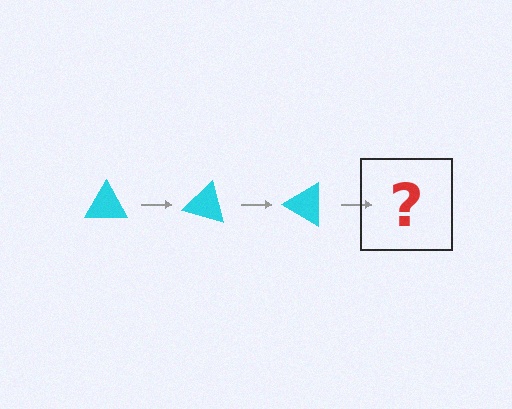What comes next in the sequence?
The next element should be a cyan triangle rotated 45 degrees.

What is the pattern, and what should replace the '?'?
The pattern is that the triangle rotates 15 degrees each step. The '?' should be a cyan triangle rotated 45 degrees.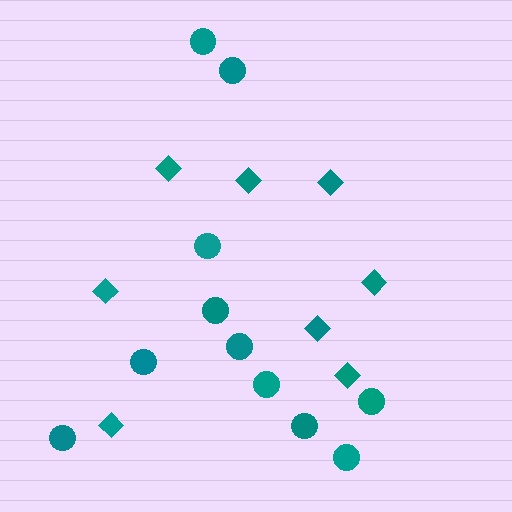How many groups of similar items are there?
There are 2 groups: one group of diamonds (8) and one group of circles (11).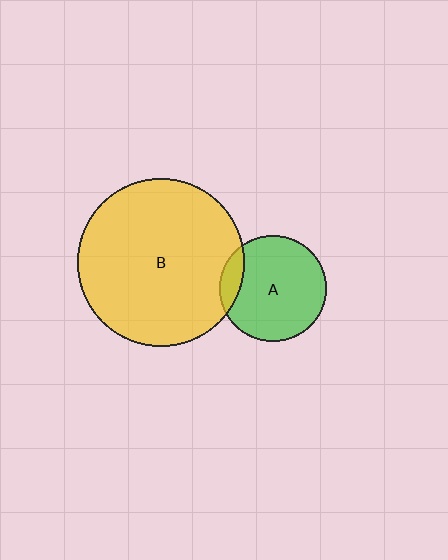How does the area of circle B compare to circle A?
Approximately 2.5 times.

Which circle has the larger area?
Circle B (yellow).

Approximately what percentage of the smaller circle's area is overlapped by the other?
Approximately 10%.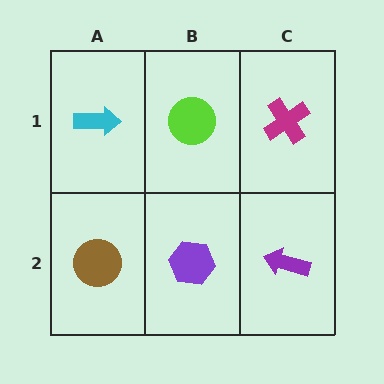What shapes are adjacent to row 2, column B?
A lime circle (row 1, column B), a brown circle (row 2, column A), a purple arrow (row 2, column C).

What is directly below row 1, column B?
A purple hexagon.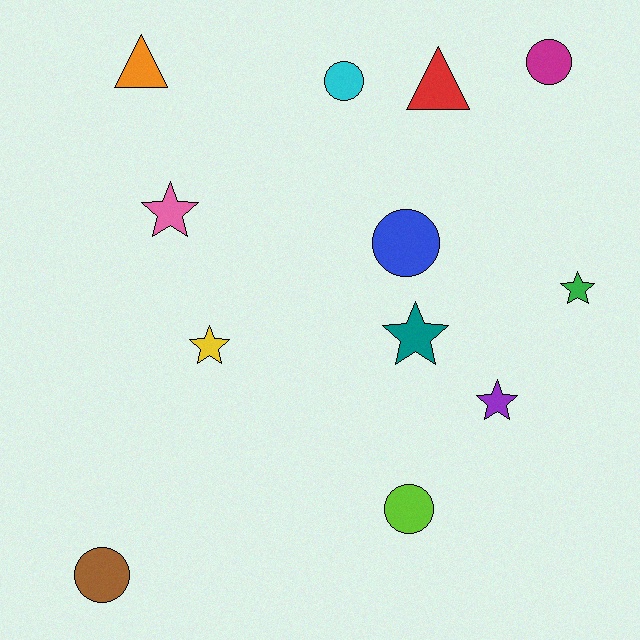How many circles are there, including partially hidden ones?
There are 5 circles.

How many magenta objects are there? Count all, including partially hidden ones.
There is 1 magenta object.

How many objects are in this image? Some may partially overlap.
There are 12 objects.